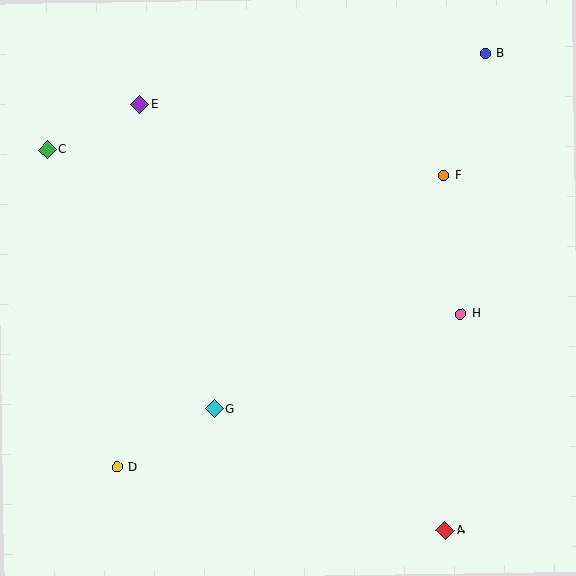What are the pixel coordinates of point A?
Point A is at (445, 530).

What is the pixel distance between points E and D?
The distance between E and D is 363 pixels.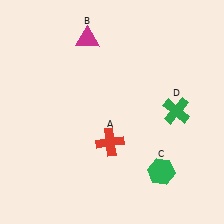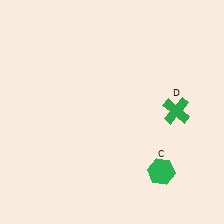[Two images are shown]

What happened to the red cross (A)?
The red cross (A) was removed in Image 2. It was in the bottom-left area of Image 1.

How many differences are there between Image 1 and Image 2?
There are 2 differences between the two images.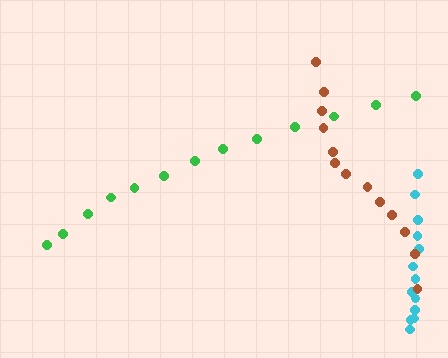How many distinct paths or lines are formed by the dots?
There are 3 distinct paths.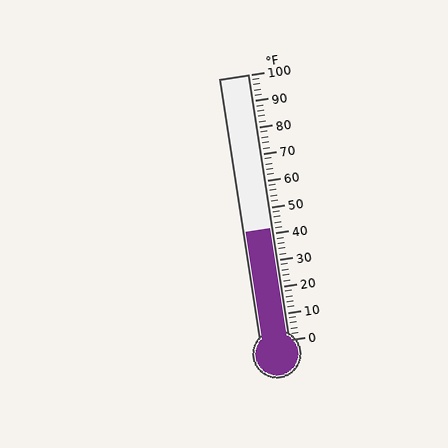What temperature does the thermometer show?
The thermometer shows approximately 42°F.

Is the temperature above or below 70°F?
The temperature is below 70°F.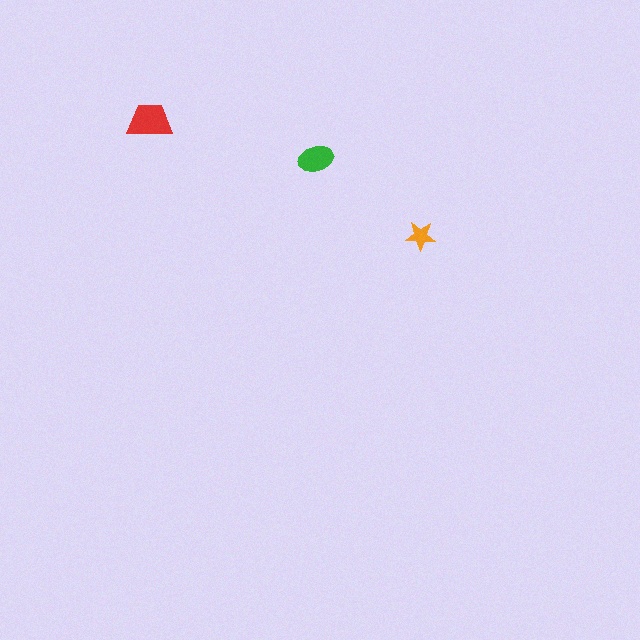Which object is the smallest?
The orange star.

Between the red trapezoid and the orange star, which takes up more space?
The red trapezoid.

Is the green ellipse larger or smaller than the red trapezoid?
Smaller.